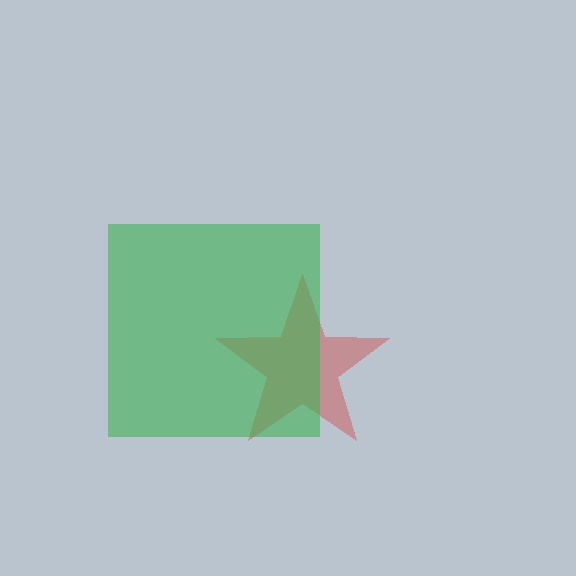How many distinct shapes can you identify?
There are 2 distinct shapes: a red star, a green square.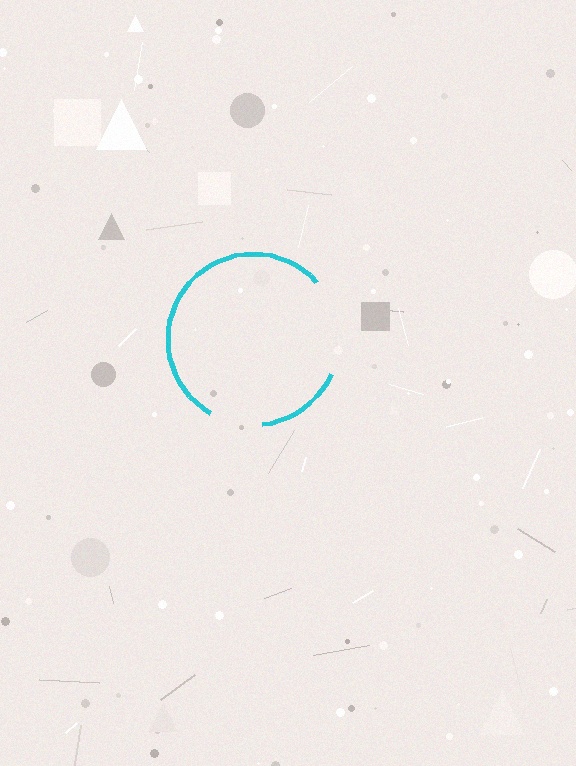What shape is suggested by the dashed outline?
The dashed outline suggests a circle.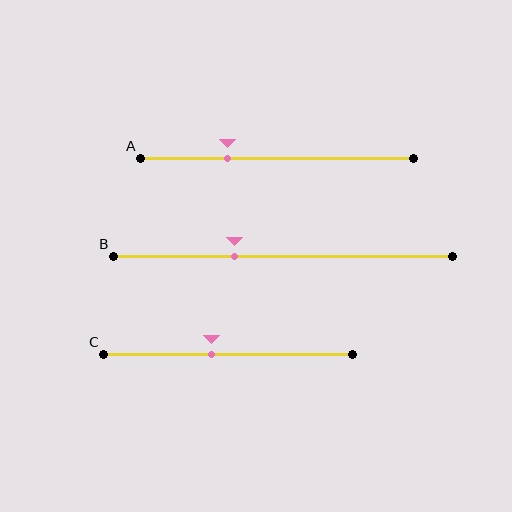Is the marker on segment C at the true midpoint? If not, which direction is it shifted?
No, the marker on segment C is shifted to the left by about 7% of the segment length.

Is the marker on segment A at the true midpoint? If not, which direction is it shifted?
No, the marker on segment A is shifted to the left by about 18% of the segment length.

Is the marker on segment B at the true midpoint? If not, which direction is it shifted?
No, the marker on segment B is shifted to the left by about 14% of the segment length.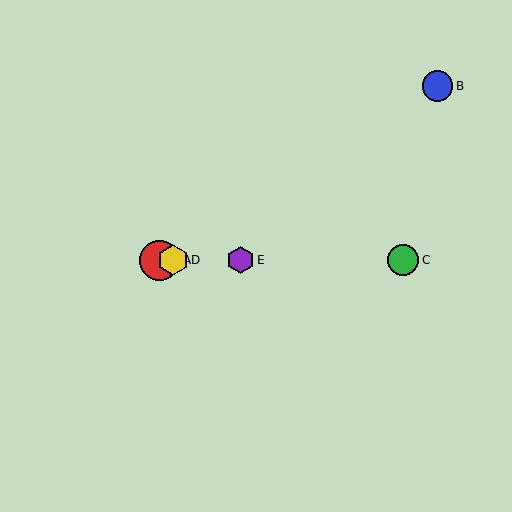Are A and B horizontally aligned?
No, A is at y≈260 and B is at y≈86.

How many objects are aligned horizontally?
4 objects (A, C, D, E) are aligned horizontally.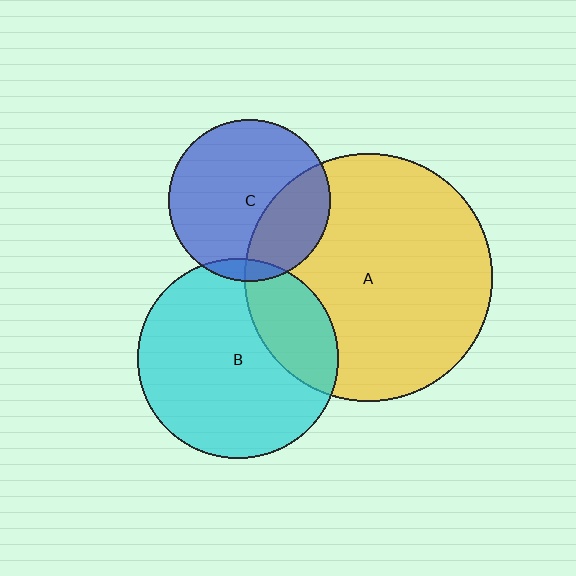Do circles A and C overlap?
Yes.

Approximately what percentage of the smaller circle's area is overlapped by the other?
Approximately 30%.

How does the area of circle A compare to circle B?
Approximately 1.5 times.